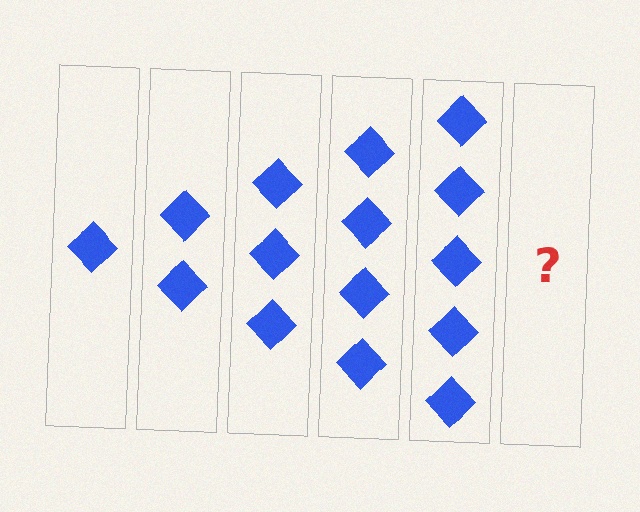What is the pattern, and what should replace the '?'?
The pattern is that each step adds one more diamond. The '?' should be 6 diamonds.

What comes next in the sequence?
The next element should be 6 diamonds.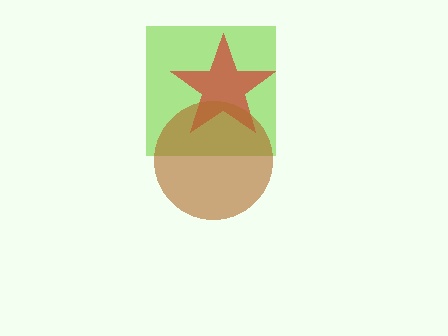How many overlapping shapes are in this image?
There are 3 overlapping shapes in the image.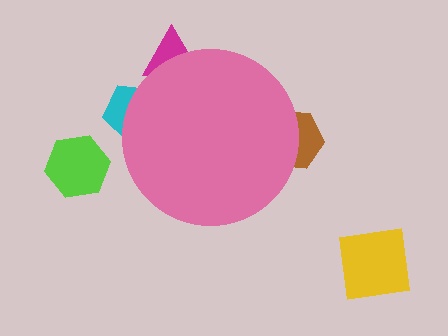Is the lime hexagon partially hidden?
No, the lime hexagon is fully visible.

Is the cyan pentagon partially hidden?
Yes, the cyan pentagon is partially hidden behind the pink circle.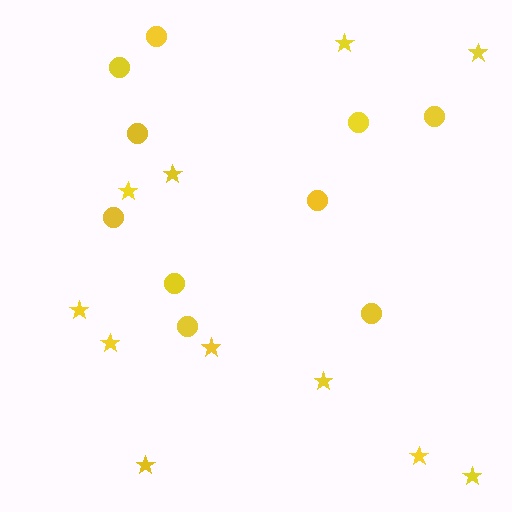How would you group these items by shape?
There are 2 groups: one group of stars (11) and one group of circles (10).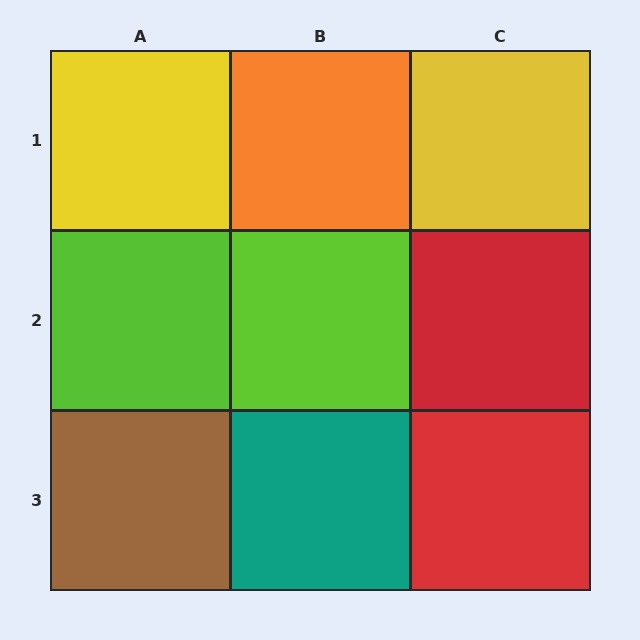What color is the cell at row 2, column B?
Lime.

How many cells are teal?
1 cell is teal.